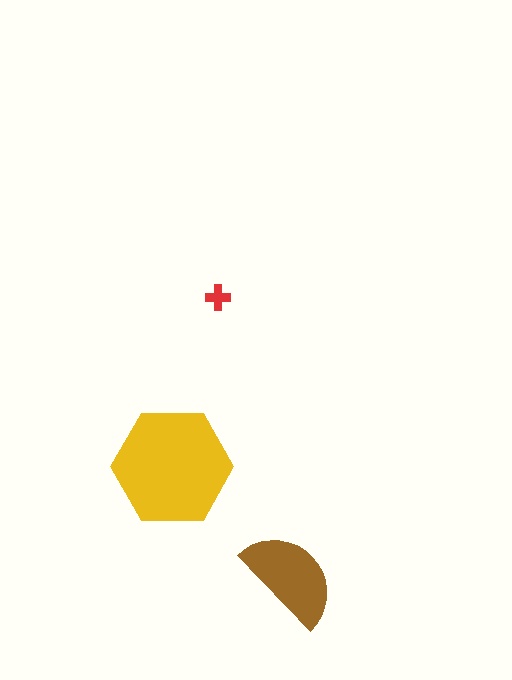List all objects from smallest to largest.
The red cross, the brown semicircle, the yellow hexagon.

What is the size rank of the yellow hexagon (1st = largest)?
1st.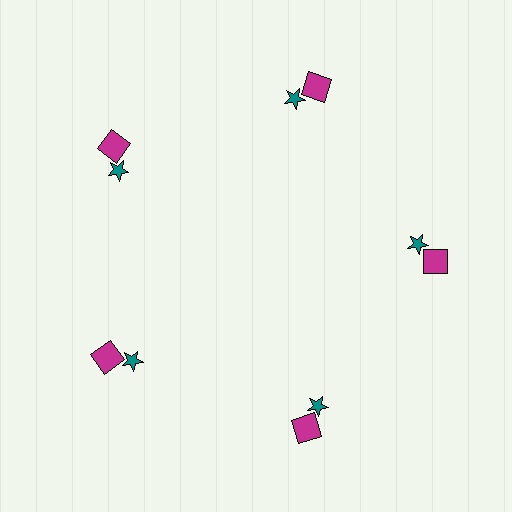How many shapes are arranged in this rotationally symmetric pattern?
There are 10 shapes, arranged in 5 groups of 2.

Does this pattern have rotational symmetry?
Yes, this pattern has 5-fold rotational symmetry. It looks the same after rotating 72 degrees around the center.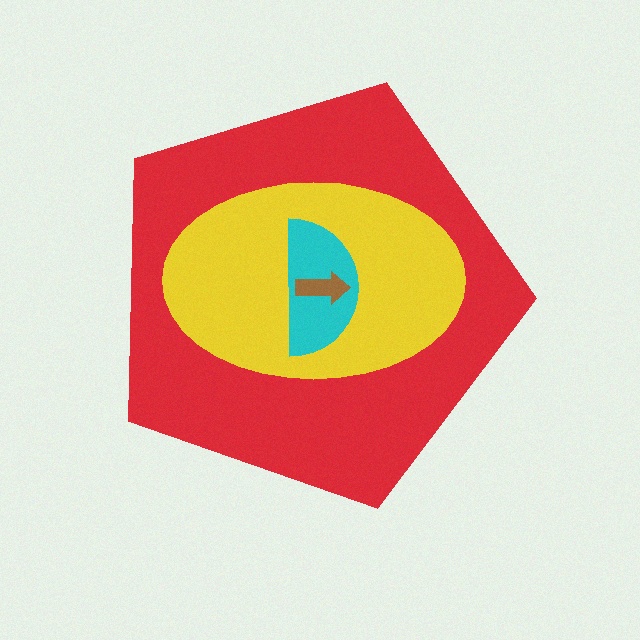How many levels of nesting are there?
4.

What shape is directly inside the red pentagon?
The yellow ellipse.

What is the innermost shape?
The brown arrow.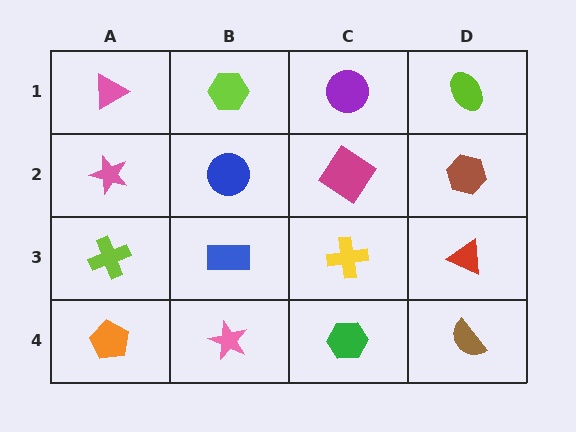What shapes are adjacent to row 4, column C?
A yellow cross (row 3, column C), a pink star (row 4, column B), a brown semicircle (row 4, column D).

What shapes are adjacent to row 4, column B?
A blue rectangle (row 3, column B), an orange pentagon (row 4, column A), a green hexagon (row 4, column C).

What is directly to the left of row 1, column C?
A lime hexagon.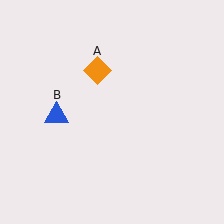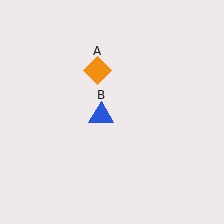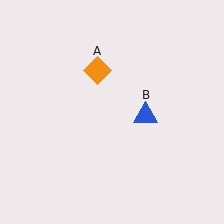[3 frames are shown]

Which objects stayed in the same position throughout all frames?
Orange diamond (object A) remained stationary.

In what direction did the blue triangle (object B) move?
The blue triangle (object B) moved right.